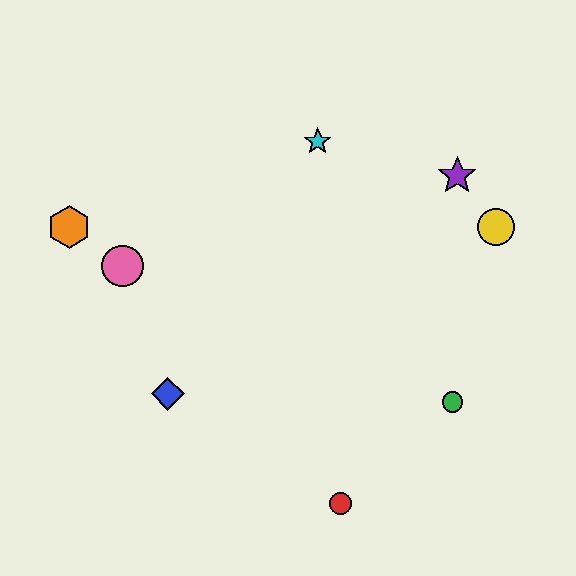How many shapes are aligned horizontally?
2 shapes (the yellow circle, the orange hexagon) are aligned horizontally.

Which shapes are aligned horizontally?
The yellow circle, the orange hexagon are aligned horizontally.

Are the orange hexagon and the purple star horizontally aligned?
No, the orange hexagon is at y≈227 and the purple star is at y≈176.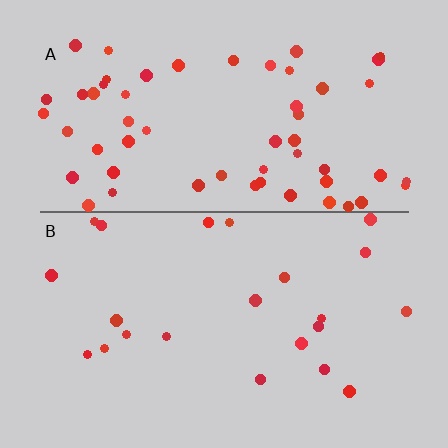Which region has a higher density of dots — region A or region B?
A (the top).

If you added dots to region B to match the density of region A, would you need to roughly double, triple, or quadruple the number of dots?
Approximately triple.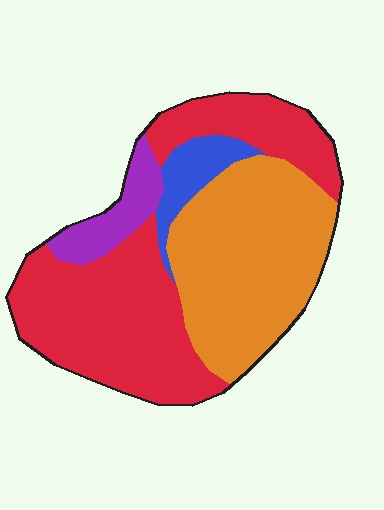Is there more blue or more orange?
Orange.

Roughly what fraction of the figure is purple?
Purple covers about 10% of the figure.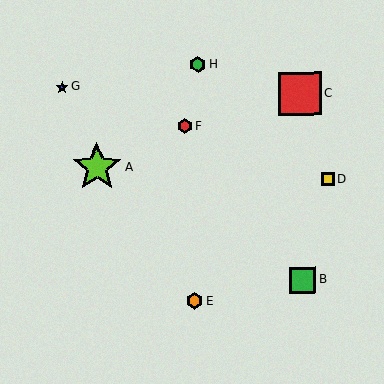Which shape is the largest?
The lime star (labeled A) is the largest.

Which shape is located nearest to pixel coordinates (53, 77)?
The blue star (labeled G) at (62, 87) is nearest to that location.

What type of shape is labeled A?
Shape A is a lime star.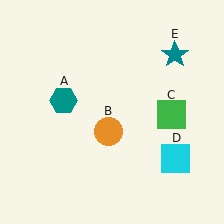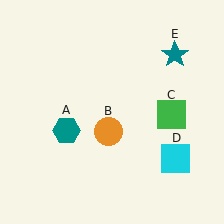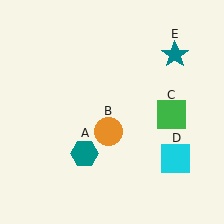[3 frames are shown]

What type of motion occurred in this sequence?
The teal hexagon (object A) rotated counterclockwise around the center of the scene.